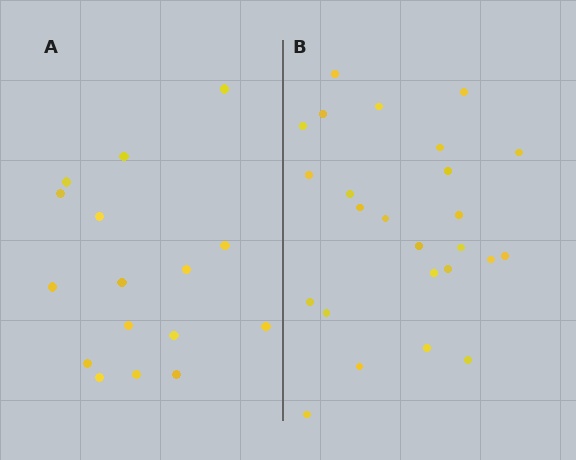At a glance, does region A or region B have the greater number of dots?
Region B (the right region) has more dots.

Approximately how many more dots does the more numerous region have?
Region B has roughly 8 or so more dots than region A.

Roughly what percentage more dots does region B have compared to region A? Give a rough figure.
About 55% more.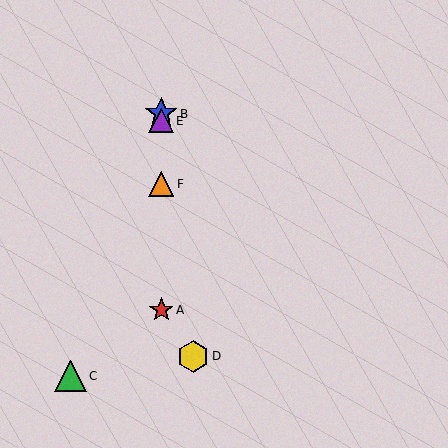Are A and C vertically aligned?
No, A is at x≈161 and C is at x≈71.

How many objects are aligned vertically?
4 objects (A, B, E, F) are aligned vertically.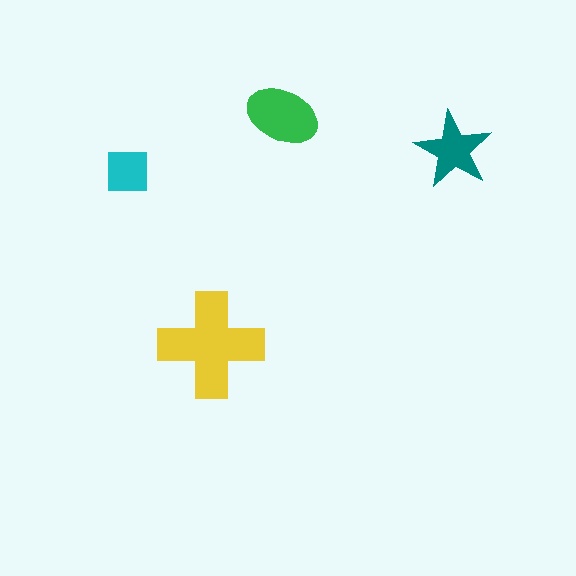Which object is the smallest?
The cyan square.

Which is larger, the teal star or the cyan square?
The teal star.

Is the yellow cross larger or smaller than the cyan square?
Larger.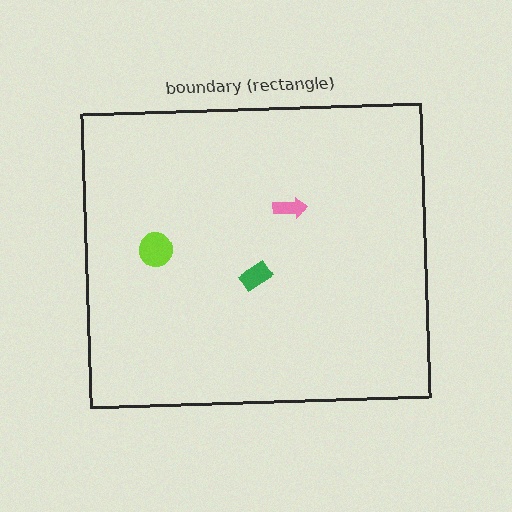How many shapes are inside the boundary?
3 inside, 0 outside.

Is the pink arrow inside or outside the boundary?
Inside.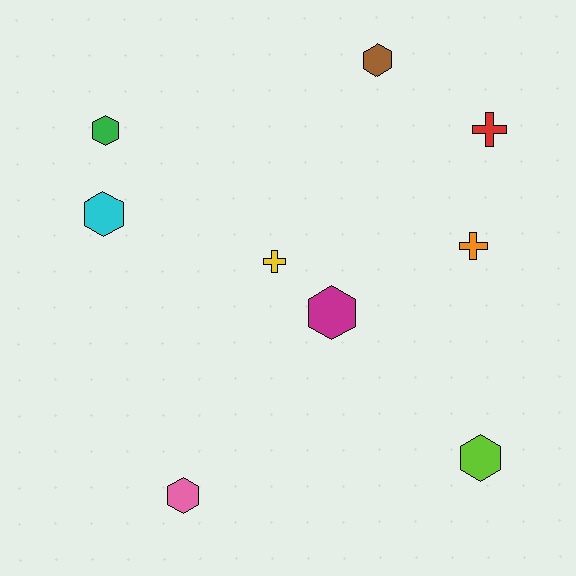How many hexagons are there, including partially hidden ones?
There are 6 hexagons.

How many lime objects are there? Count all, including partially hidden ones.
There is 1 lime object.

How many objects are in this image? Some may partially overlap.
There are 9 objects.